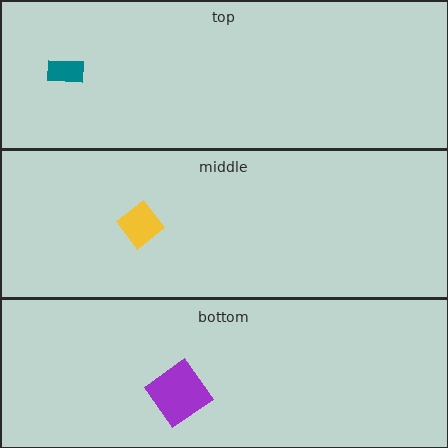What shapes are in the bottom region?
The purple diamond.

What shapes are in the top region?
The teal rectangle.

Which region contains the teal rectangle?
The top region.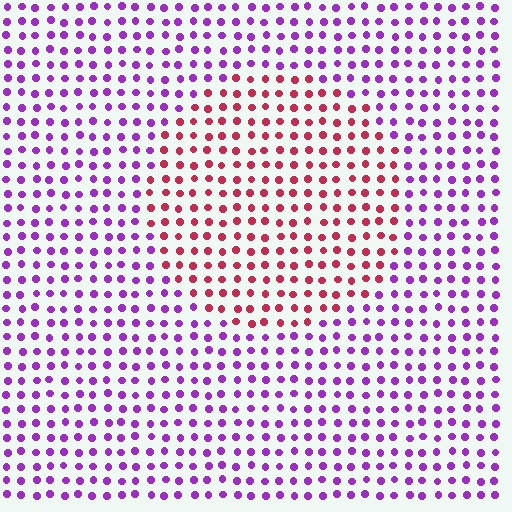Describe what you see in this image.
The image is filled with small purple elements in a uniform arrangement. A circle-shaped region is visible where the elements are tinted to a slightly different hue, forming a subtle color boundary.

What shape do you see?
I see a circle.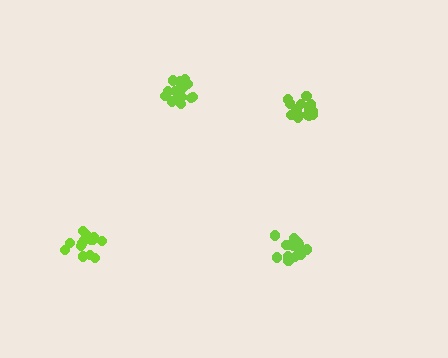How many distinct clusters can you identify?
There are 4 distinct clusters.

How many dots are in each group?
Group 1: 15 dots, Group 2: 17 dots, Group 3: 16 dots, Group 4: 16 dots (64 total).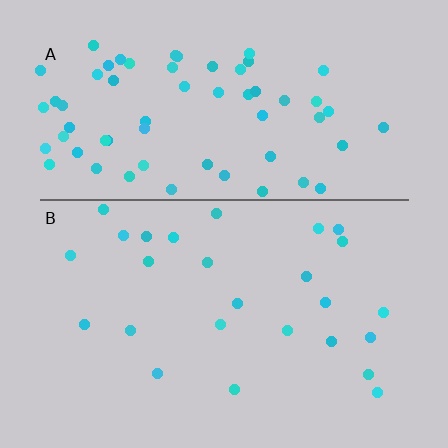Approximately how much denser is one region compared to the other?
Approximately 2.5× — region A over region B.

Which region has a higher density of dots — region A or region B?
A (the top).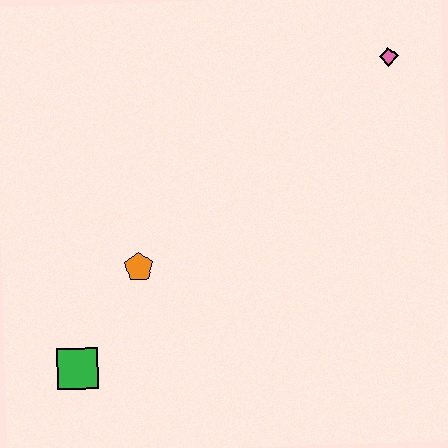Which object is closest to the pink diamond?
The orange pentagon is closest to the pink diamond.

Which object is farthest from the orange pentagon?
The pink diamond is farthest from the orange pentagon.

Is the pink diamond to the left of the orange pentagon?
No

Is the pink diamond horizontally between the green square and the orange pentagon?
No